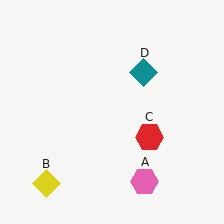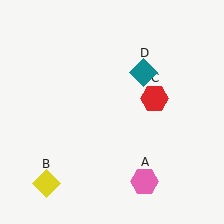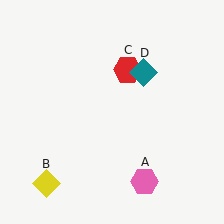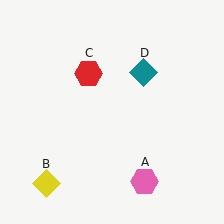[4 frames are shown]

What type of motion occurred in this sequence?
The red hexagon (object C) rotated counterclockwise around the center of the scene.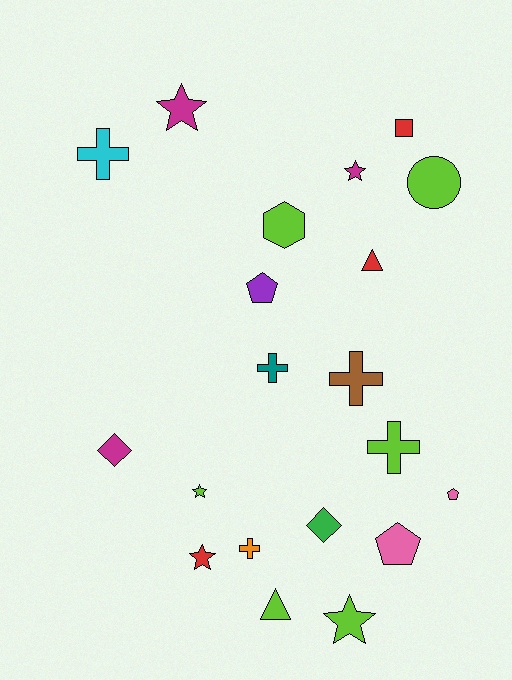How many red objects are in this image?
There are 3 red objects.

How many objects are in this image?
There are 20 objects.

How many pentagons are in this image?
There are 3 pentagons.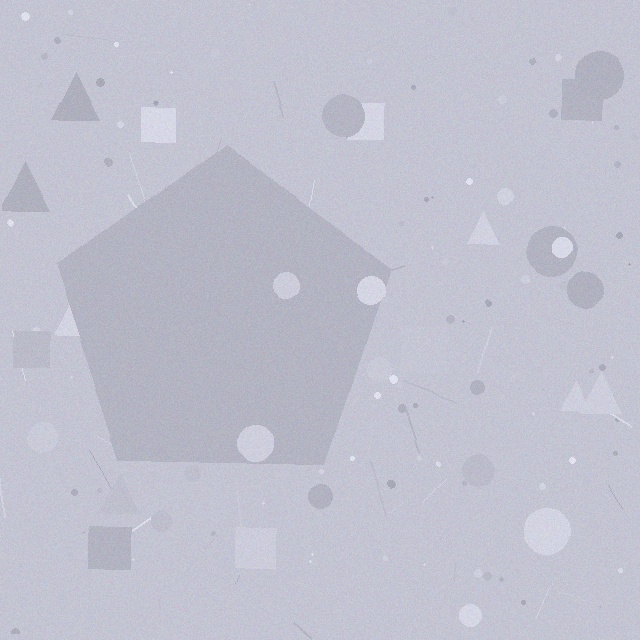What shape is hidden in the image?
A pentagon is hidden in the image.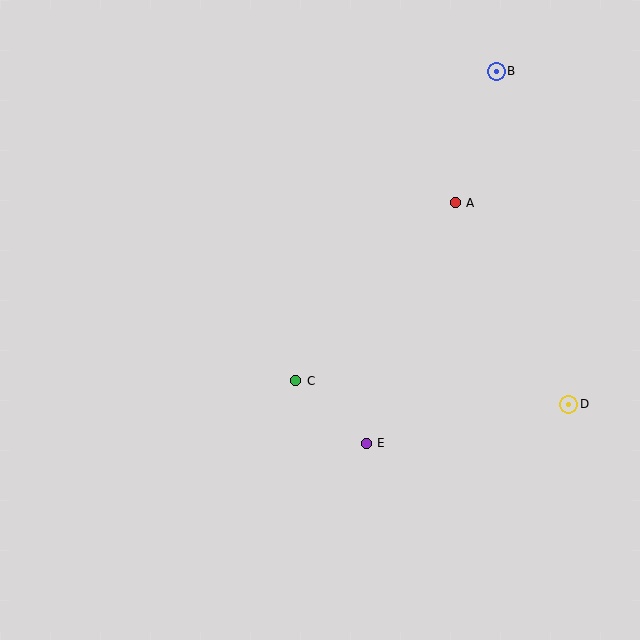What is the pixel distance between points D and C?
The distance between D and C is 274 pixels.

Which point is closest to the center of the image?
Point C at (296, 381) is closest to the center.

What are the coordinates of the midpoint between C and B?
The midpoint between C and B is at (396, 226).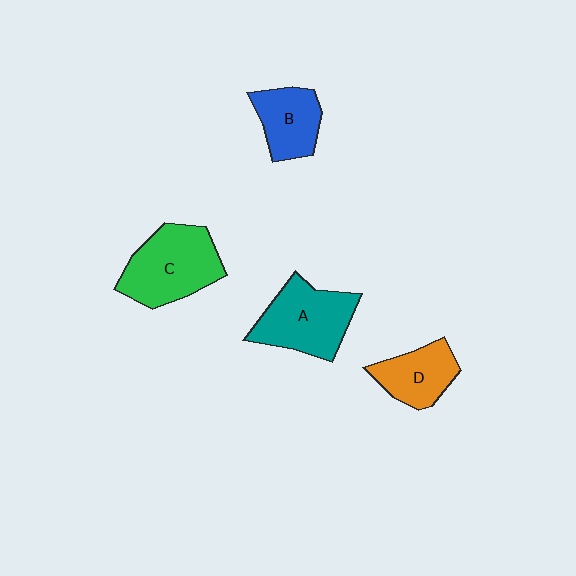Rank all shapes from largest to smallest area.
From largest to smallest: C (green), A (teal), B (blue), D (orange).